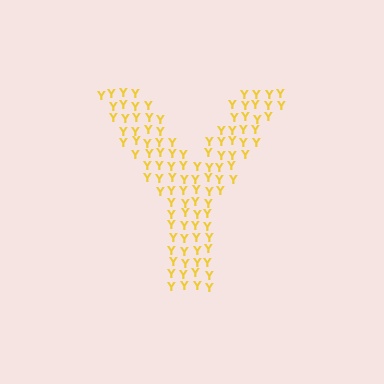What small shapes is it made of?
It is made of small letter Y's.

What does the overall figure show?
The overall figure shows the letter Y.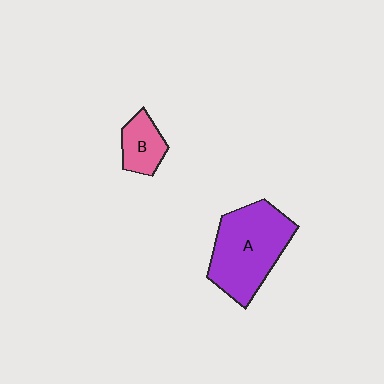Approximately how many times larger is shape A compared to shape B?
Approximately 2.6 times.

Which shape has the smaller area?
Shape B (pink).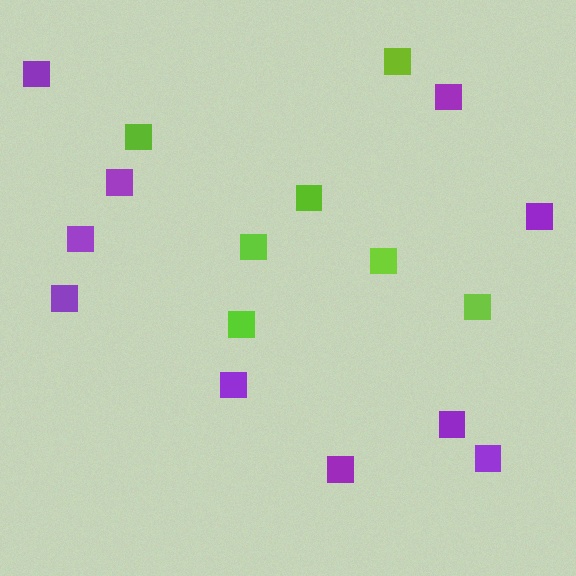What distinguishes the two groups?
There are 2 groups: one group of purple squares (10) and one group of lime squares (7).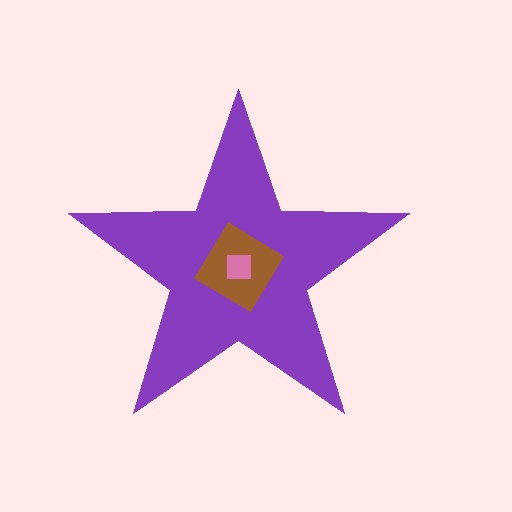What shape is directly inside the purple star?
The brown diamond.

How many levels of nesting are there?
3.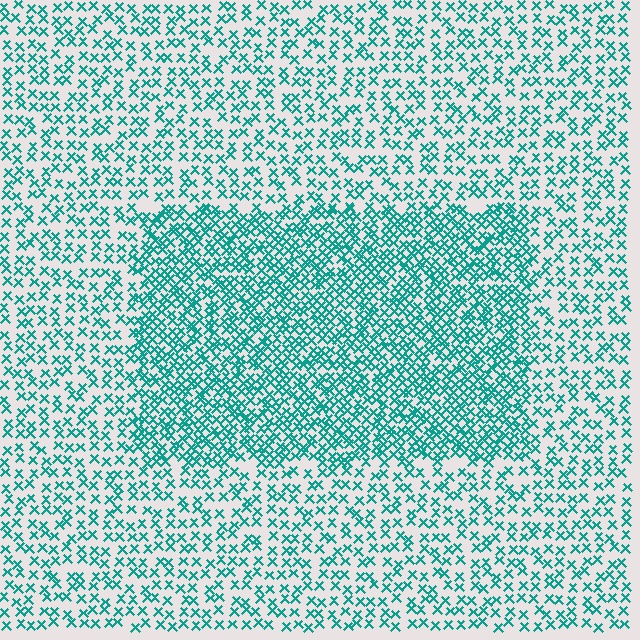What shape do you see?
I see a rectangle.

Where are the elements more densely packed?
The elements are more densely packed inside the rectangle boundary.